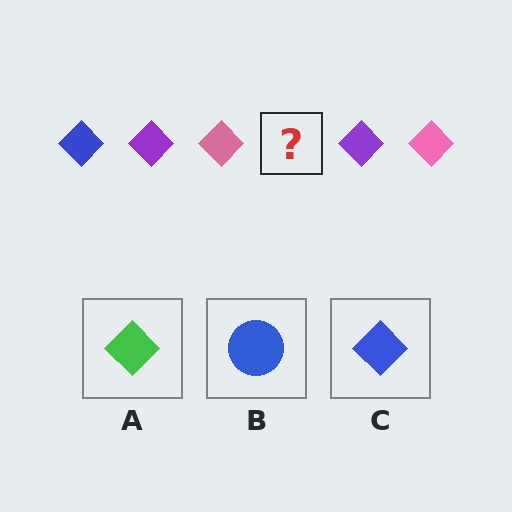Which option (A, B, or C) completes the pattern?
C.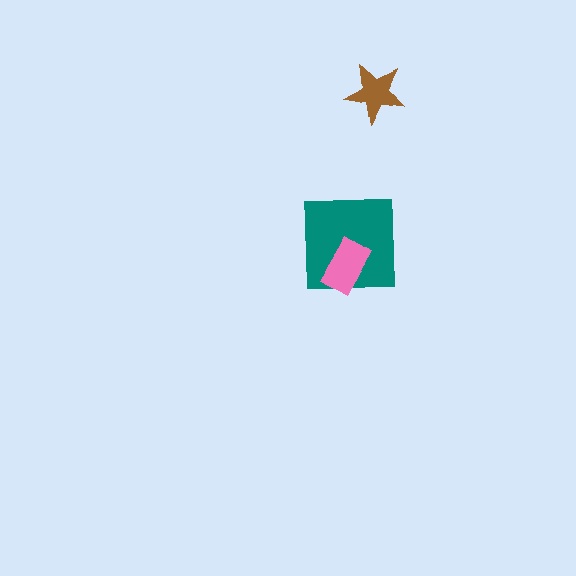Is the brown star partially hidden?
No, no other shape covers it.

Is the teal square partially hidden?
Yes, it is partially covered by another shape.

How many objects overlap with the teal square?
1 object overlaps with the teal square.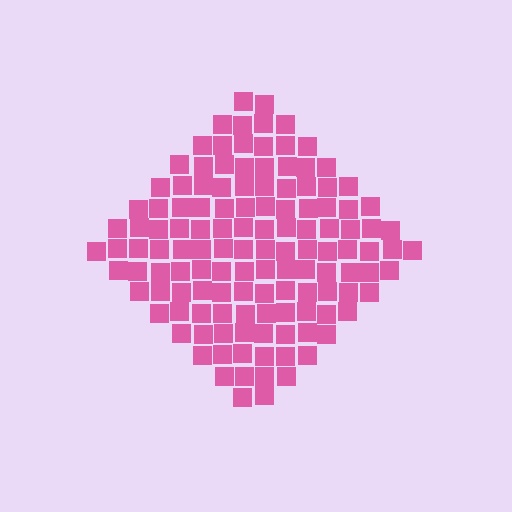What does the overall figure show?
The overall figure shows a diamond.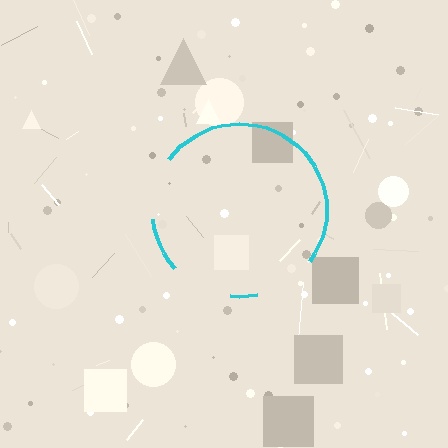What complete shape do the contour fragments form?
The contour fragments form a circle.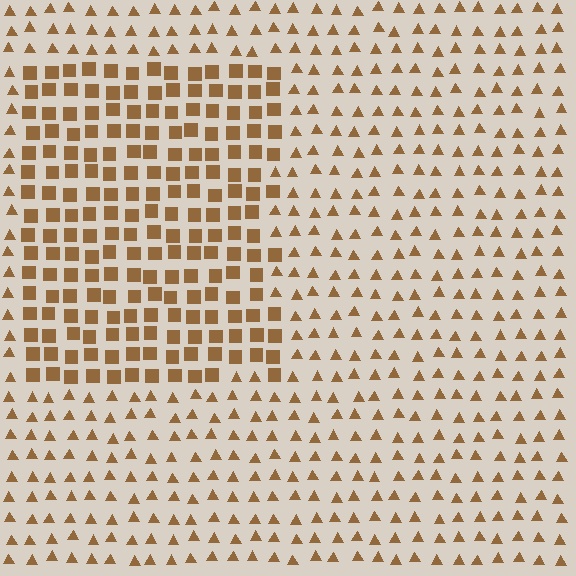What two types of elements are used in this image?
The image uses squares inside the rectangle region and triangles outside it.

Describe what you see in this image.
The image is filled with small brown elements arranged in a uniform grid. A rectangle-shaped region contains squares, while the surrounding area contains triangles. The boundary is defined purely by the change in element shape.